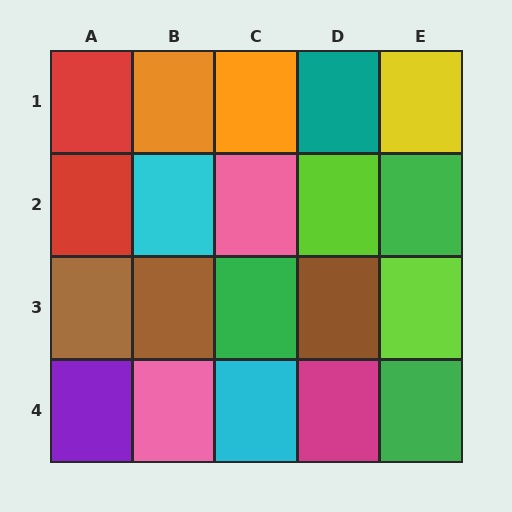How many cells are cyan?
2 cells are cyan.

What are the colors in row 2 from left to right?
Red, cyan, pink, lime, green.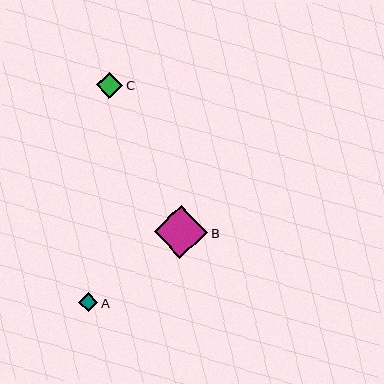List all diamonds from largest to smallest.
From largest to smallest: B, C, A.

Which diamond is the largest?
Diamond B is the largest with a size of approximately 54 pixels.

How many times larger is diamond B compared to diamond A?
Diamond B is approximately 2.9 times the size of diamond A.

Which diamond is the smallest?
Diamond A is the smallest with a size of approximately 19 pixels.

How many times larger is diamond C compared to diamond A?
Diamond C is approximately 1.4 times the size of diamond A.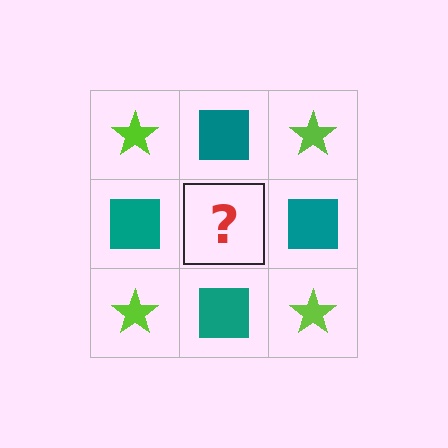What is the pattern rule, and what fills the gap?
The rule is that it alternates lime star and teal square in a checkerboard pattern. The gap should be filled with a lime star.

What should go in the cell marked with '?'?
The missing cell should contain a lime star.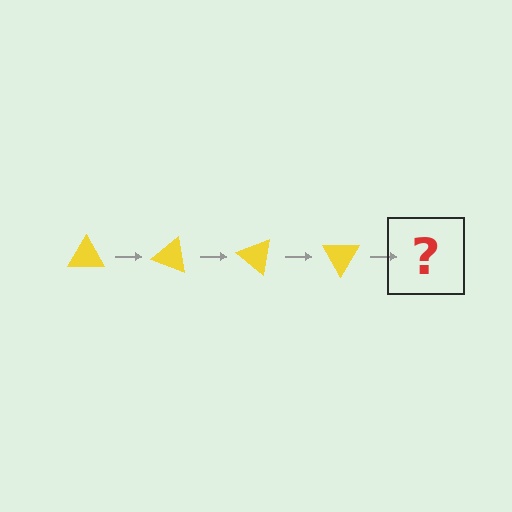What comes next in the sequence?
The next element should be a yellow triangle rotated 80 degrees.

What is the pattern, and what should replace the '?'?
The pattern is that the triangle rotates 20 degrees each step. The '?' should be a yellow triangle rotated 80 degrees.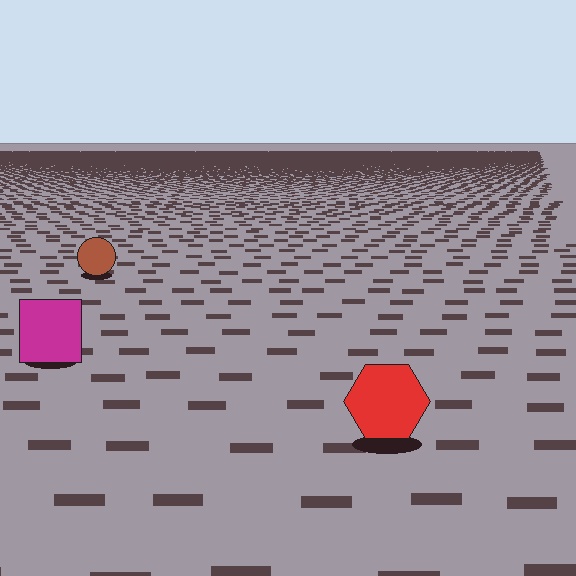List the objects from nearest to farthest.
From nearest to farthest: the red hexagon, the magenta square, the brown circle.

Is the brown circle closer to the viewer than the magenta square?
No. The magenta square is closer — you can tell from the texture gradient: the ground texture is coarser near it.